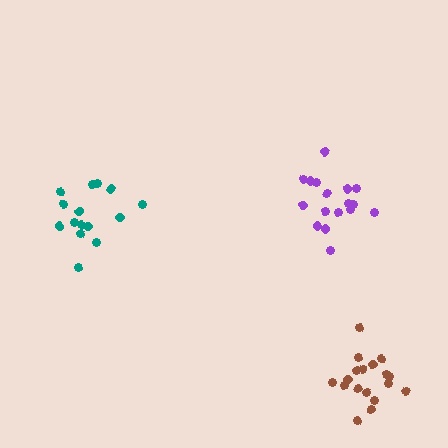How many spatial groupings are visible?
There are 3 spatial groupings.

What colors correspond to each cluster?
The clusters are colored: brown, purple, teal.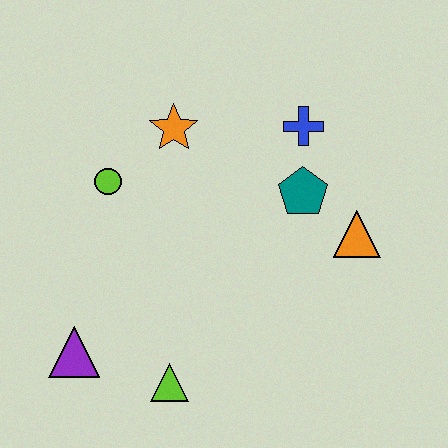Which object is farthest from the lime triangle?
The blue cross is farthest from the lime triangle.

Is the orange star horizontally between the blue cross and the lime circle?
Yes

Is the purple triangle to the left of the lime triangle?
Yes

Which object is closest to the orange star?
The lime circle is closest to the orange star.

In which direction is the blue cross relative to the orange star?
The blue cross is to the right of the orange star.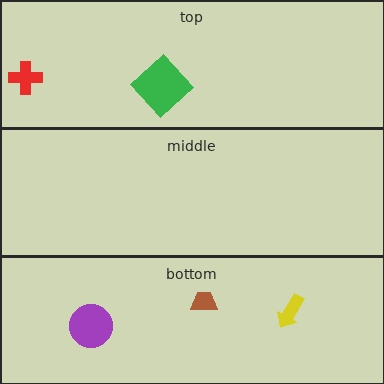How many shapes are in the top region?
2.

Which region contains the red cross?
The top region.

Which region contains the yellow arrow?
The bottom region.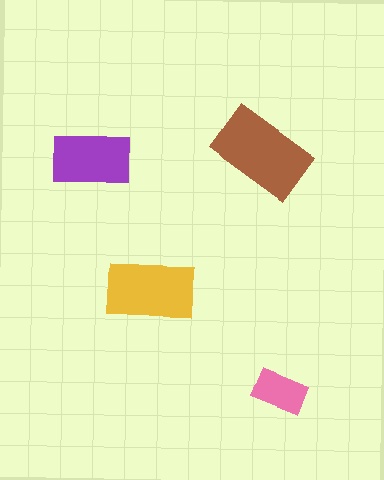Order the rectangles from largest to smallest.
the brown one, the yellow one, the purple one, the pink one.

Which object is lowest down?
The pink rectangle is bottommost.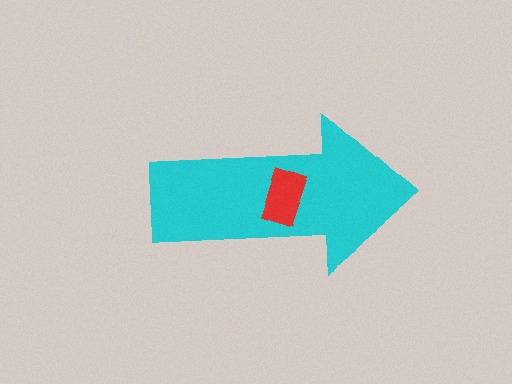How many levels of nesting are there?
2.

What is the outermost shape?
The cyan arrow.